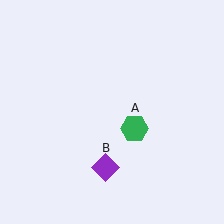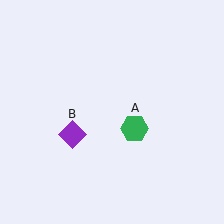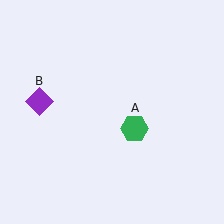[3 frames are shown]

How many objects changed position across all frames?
1 object changed position: purple diamond (object B).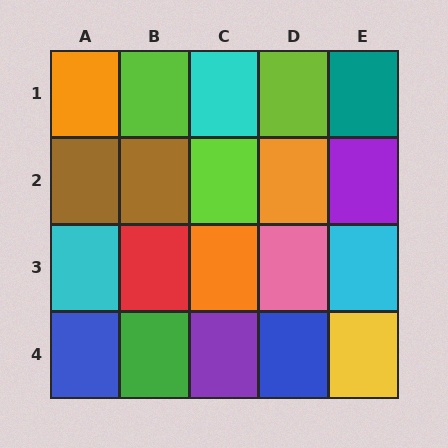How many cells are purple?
2 cells are purple.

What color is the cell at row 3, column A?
Cyan.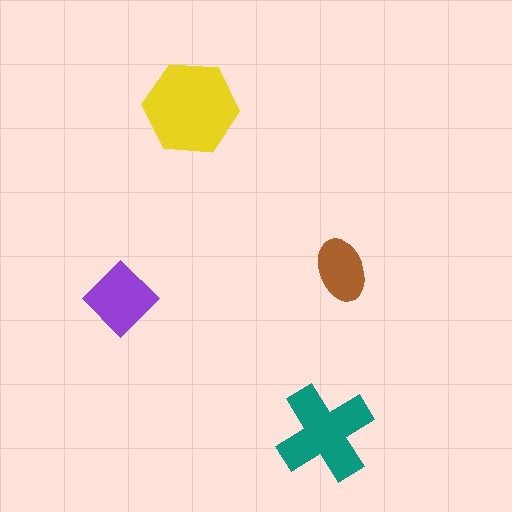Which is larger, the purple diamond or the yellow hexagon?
The yellow hexagon.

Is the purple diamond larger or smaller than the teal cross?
Smaller.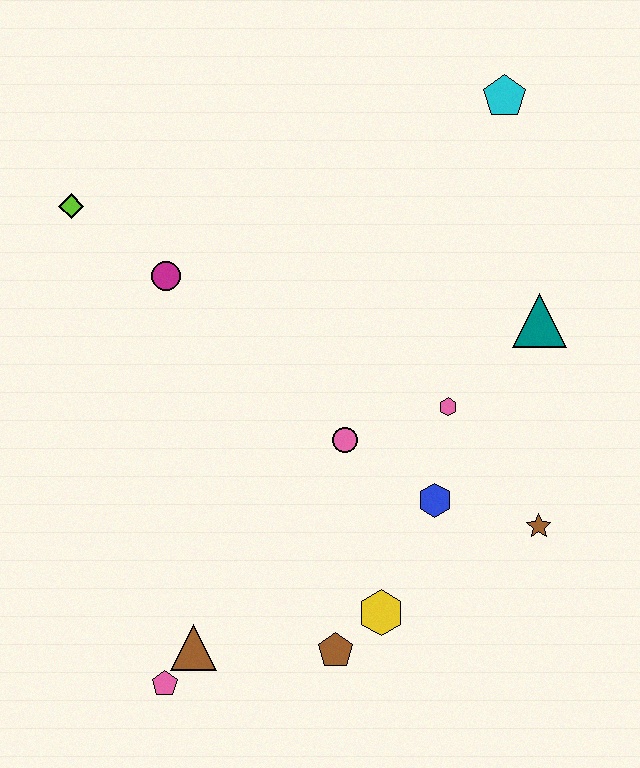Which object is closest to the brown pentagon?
The yellow hexagon is closest to the brown pentagon.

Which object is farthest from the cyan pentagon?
The pink pentagon is farthest from the cyan pentagon.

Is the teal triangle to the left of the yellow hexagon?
No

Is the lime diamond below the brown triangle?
No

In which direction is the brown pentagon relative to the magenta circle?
The brown pentagon is below the magenta circle.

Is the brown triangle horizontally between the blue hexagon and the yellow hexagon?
No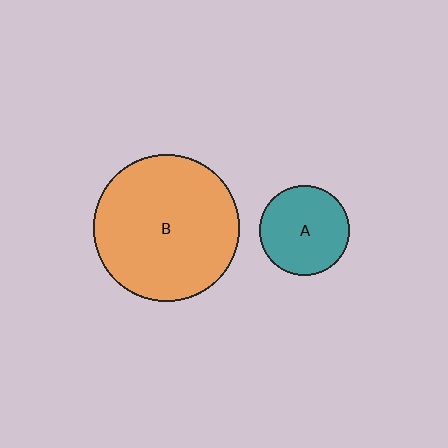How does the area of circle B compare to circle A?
Approximately 2.7 times.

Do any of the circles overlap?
No, none of the circles overlap.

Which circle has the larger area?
Circle B (orange).